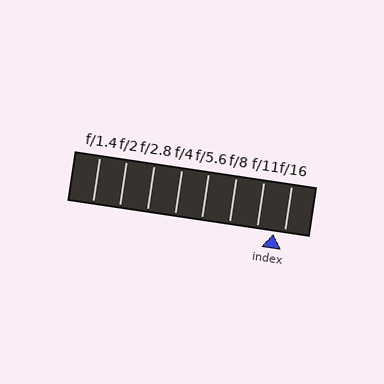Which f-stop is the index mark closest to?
The index mark is closest to f/16.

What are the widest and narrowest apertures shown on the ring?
The widest aperture shown is f/1.4 and the narrowest is f/16.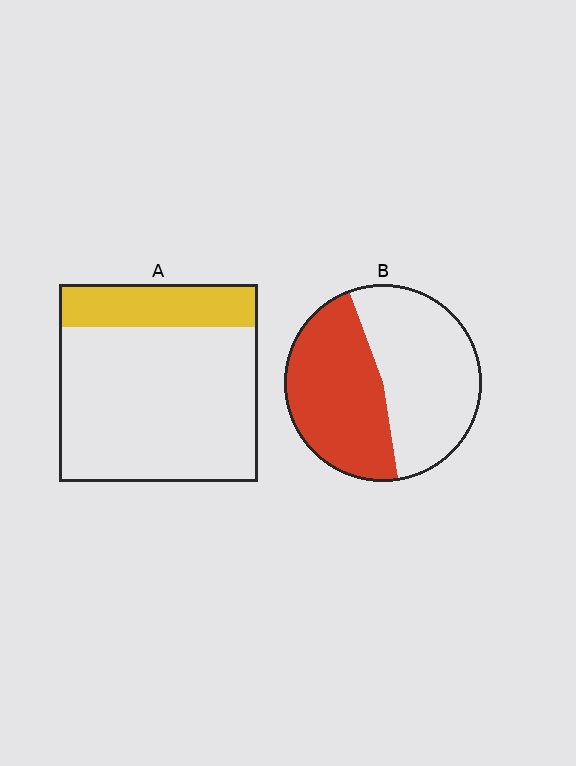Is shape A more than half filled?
No.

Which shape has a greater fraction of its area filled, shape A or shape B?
Shape B.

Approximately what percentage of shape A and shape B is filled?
A is approximately 20% and B is approximately 45%.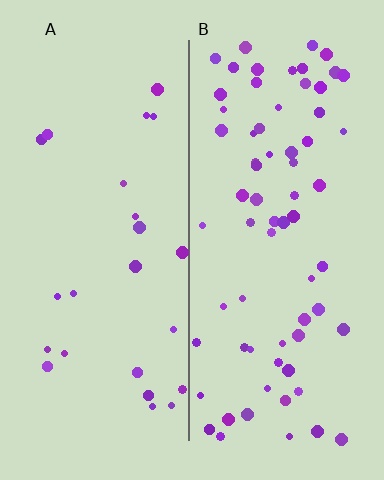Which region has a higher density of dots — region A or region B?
B (the right).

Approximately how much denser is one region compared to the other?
Approximately 2.8× — region B over region A.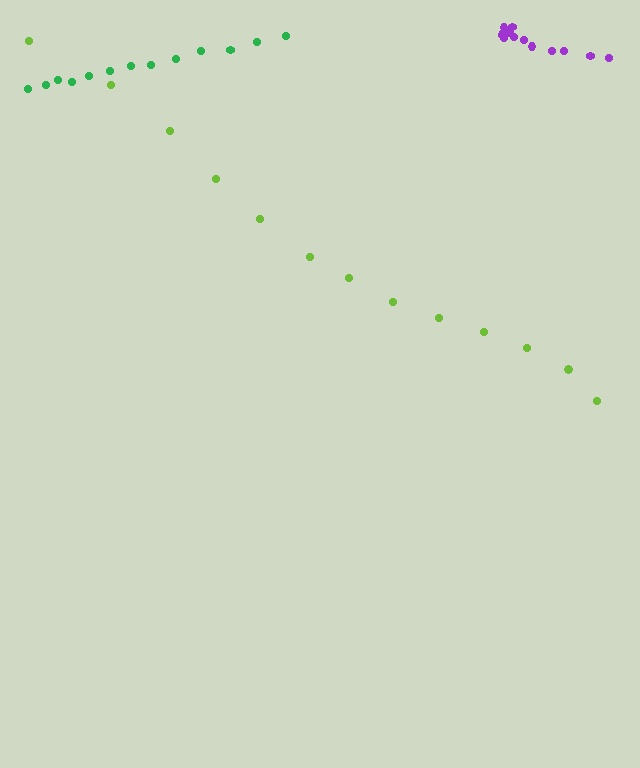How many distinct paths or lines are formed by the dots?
There are 3 distinct paths.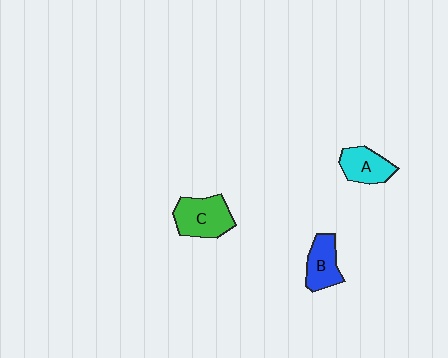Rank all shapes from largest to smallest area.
From largest to smallest: C (green), B (blue), A (cyan).